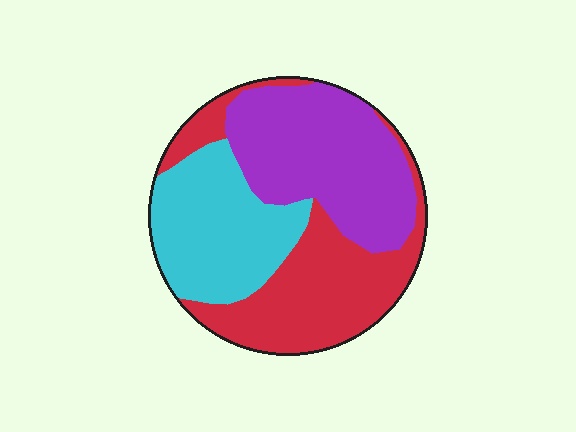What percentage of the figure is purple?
Purple takes up about three eighths (3/8) of the figure.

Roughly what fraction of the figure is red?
Red covers around 35% of the figure.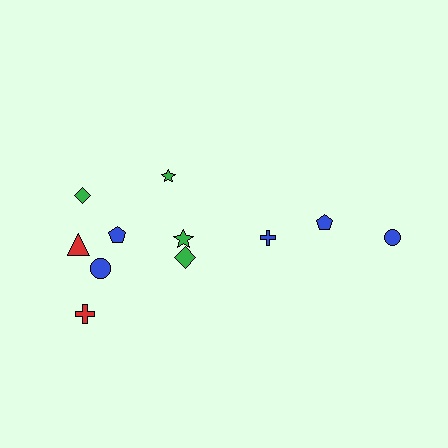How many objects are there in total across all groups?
There are 11 objects.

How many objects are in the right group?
There are 3 objects.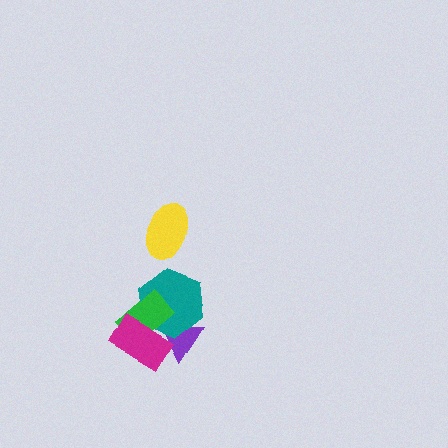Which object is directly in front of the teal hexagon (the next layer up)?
The green rectangle is directly in front of the teal hexagon.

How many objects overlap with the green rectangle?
3 objects overlap with the green rectangle.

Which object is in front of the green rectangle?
The magenta rectangle is in front of the green rectangle.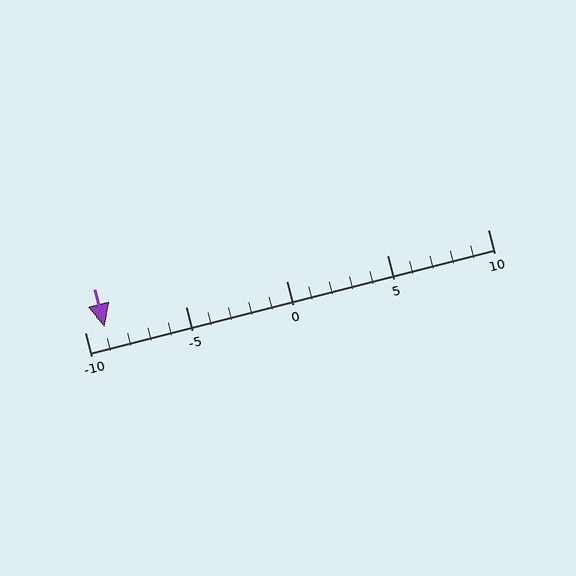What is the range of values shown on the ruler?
The ruler shows values from -10 to 10.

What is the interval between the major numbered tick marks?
The major tick marks are spaced 5 units apart.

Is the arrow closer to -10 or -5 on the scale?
The arrow is closer to -10.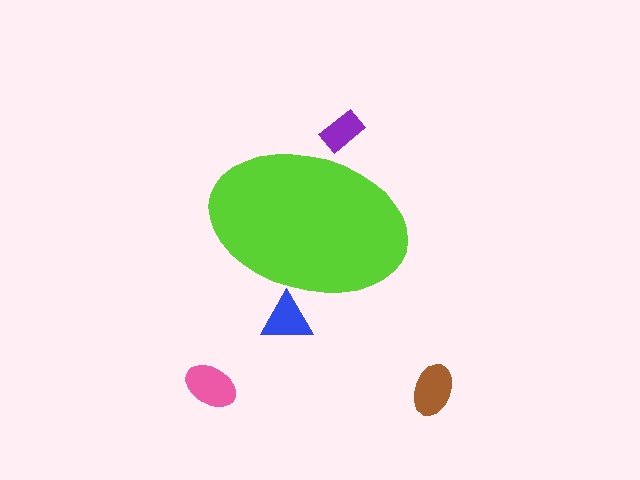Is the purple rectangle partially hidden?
Yes, the purple rectangle is partially hidden behind the lime ellipse.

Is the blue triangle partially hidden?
Yes, the blue triangle is partially hidden behind the lime ellipse.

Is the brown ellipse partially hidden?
No, the brown ellipse is fully visible.